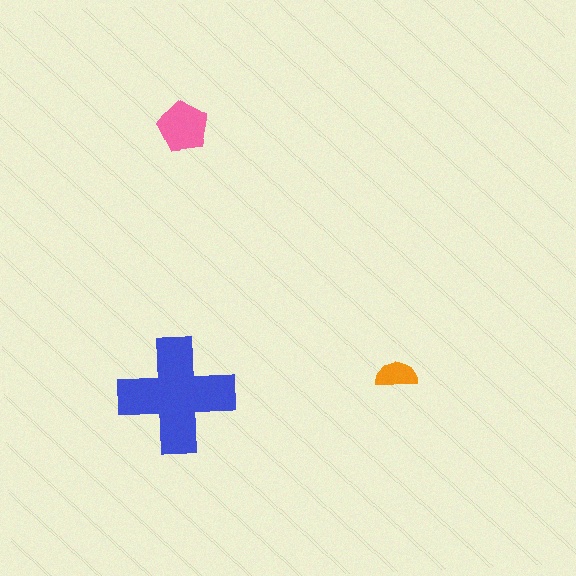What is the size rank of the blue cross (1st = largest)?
1st.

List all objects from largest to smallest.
The blue cross, the pink pentagon, the orange semicircle.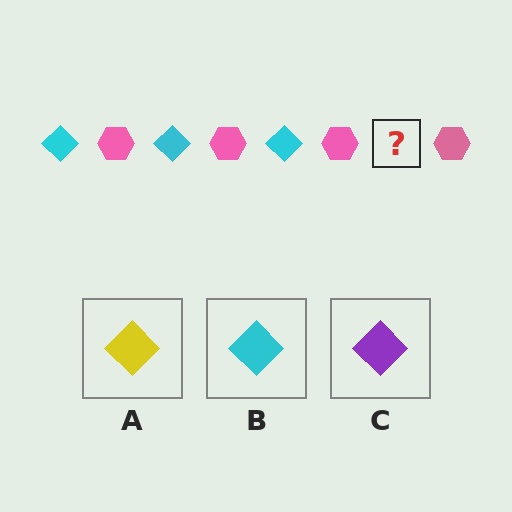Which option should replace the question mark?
Option B.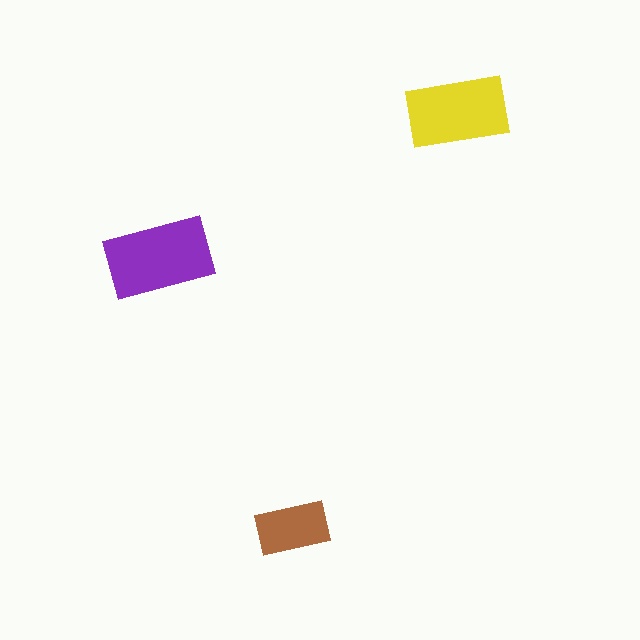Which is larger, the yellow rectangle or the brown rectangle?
The yellow one.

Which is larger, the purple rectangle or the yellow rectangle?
The purple one.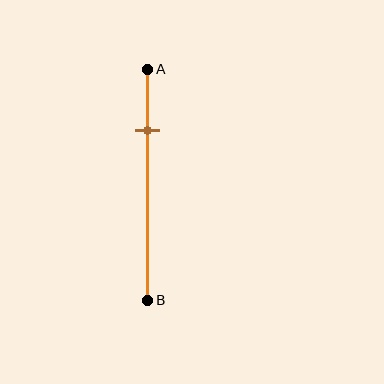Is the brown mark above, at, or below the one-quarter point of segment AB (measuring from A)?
The brown mark is approximately at the one-quarter point of segment AB.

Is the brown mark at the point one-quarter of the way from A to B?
Yes, the mark is approximately at the one-quarter point.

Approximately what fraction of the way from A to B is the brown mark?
The brown mark is approximately 25% of the way from A to B.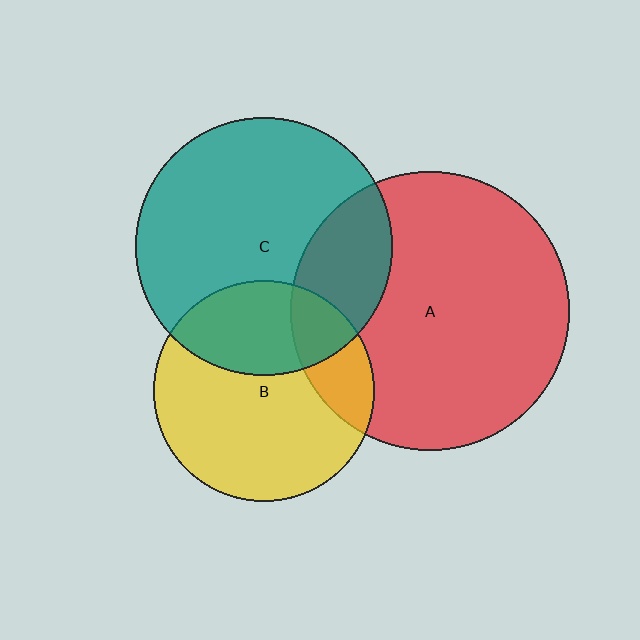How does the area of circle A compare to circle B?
Approximately 1.6 times.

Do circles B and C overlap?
Yes.